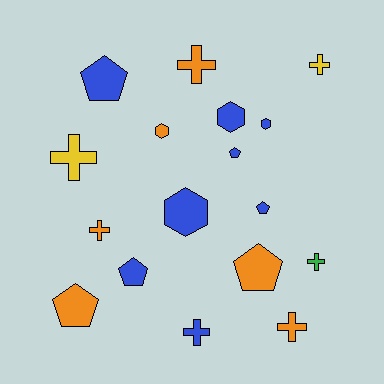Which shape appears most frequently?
Cross, with 7 objects.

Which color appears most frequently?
Blue, with 8 objects.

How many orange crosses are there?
There are 3 orange crosses.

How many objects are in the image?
There are 17 objects.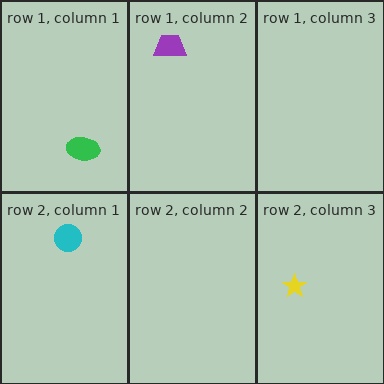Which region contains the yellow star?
The row 2, column 3 region.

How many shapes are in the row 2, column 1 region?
1.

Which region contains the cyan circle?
The row 2, column 1 region.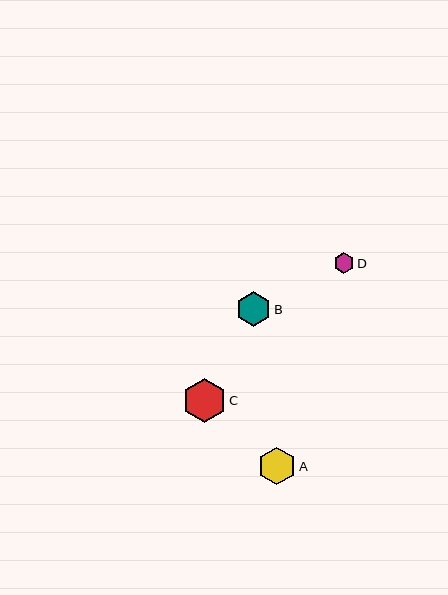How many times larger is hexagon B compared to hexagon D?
Hexagon B is approximately 1.7 times the size of hexagon D.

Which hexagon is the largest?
Hexagon C is the largest with a size of approximately 44 pixels.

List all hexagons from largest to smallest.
From largest to smallest: C, A, B, D.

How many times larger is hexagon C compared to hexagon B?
Hexagon C is approximately 1.3 times the size of hexagon B.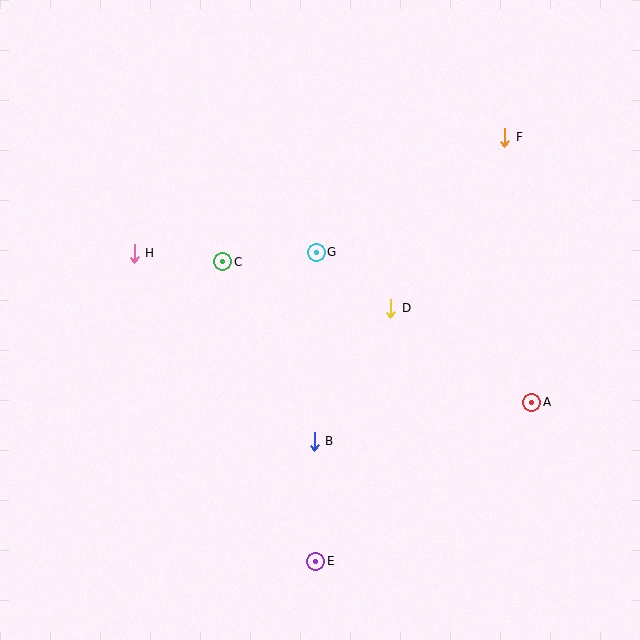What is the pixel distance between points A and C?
The distance between A and C is 339 pixels.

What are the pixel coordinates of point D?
Point D is at (391, 308).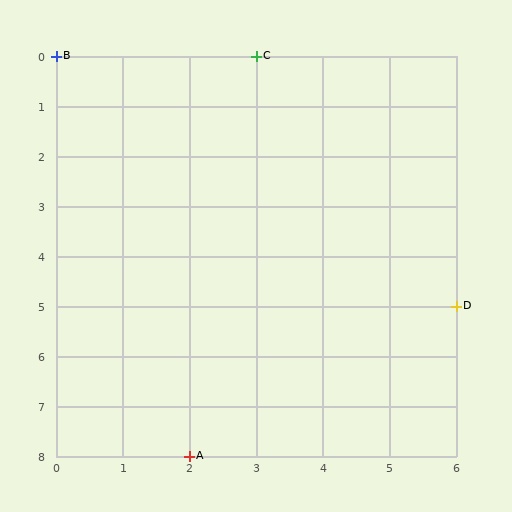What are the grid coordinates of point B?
Point B is at grid coordinates (0, 0).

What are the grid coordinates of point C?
Point C is at grid coordinates (3, 0).